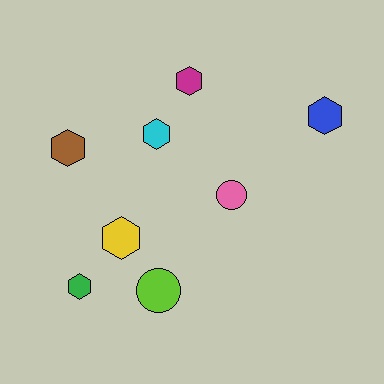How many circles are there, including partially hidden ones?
There are 2 circles.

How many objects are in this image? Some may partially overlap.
There are 8 objects.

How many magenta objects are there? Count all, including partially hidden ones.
There is 1 magenta object.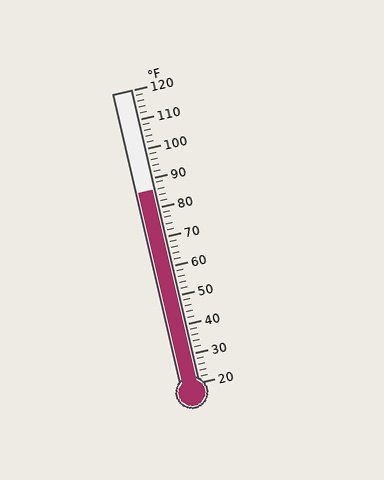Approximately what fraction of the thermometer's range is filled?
The thermometer is filled to approximately 65% of its range.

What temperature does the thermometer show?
The thermometer shows approximately 86°F.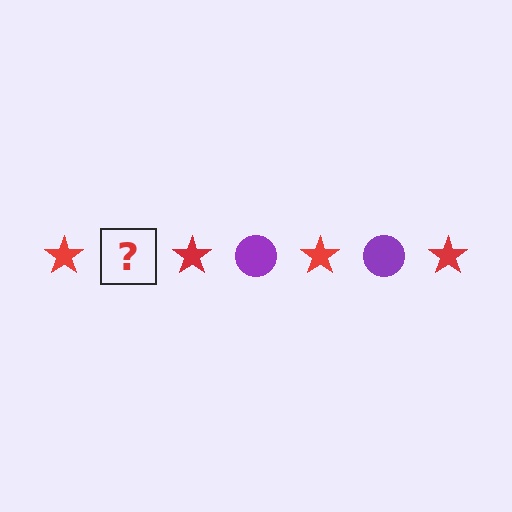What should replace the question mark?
The question mark should be replaced with a purple circle.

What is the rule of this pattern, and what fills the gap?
The rule is that the pattern alternates between red star and purple circle. The gap should be filled with a purple circle.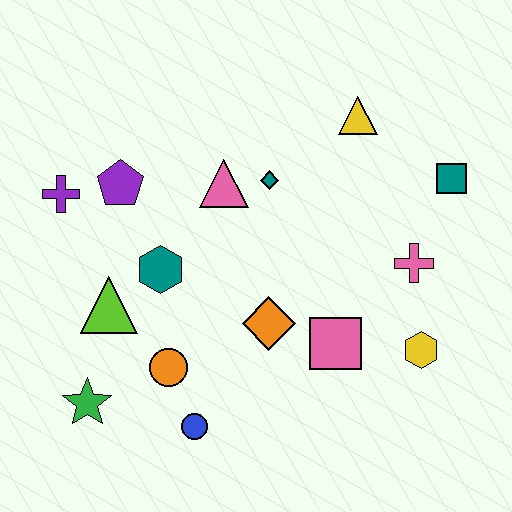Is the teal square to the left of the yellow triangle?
No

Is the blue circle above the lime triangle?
No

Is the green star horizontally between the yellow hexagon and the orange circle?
No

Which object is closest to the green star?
The orange circle is closest to the green star.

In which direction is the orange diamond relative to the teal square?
The orange diamond is to the left of the teal square.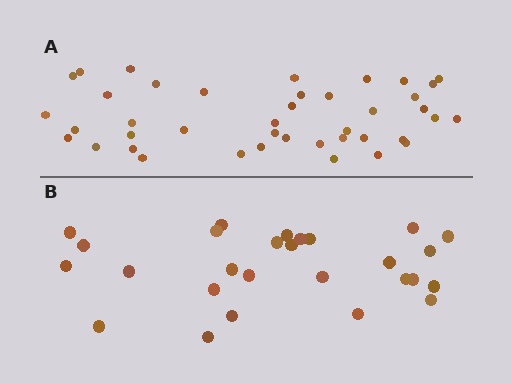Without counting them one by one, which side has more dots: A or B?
Region A (the top region) has more dots.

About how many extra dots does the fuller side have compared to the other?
Region A has approximately 15 more dots than region B.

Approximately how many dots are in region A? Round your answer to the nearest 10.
About 40 dots. (The exact count is 41, which rounds to 40.)